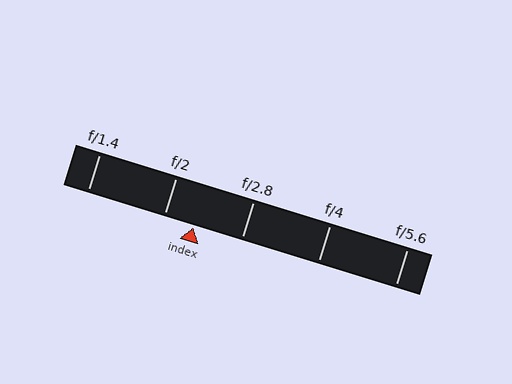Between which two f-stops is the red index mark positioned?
The index mark is between f/2 and f/2.8.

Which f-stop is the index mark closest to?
The index mark is closest to f/2.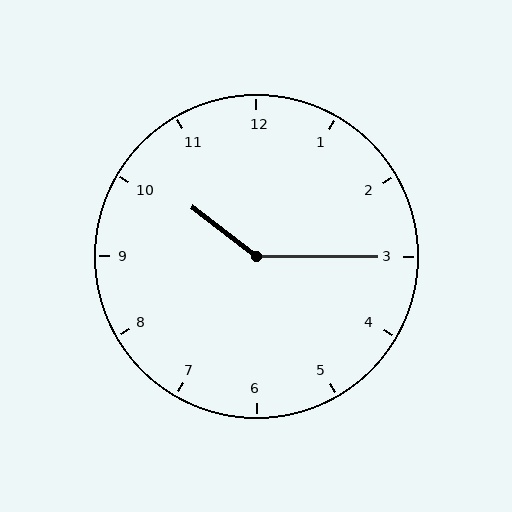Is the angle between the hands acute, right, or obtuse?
It is obtuse.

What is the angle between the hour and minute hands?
Approximately 142 degrees.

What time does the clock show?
10:15.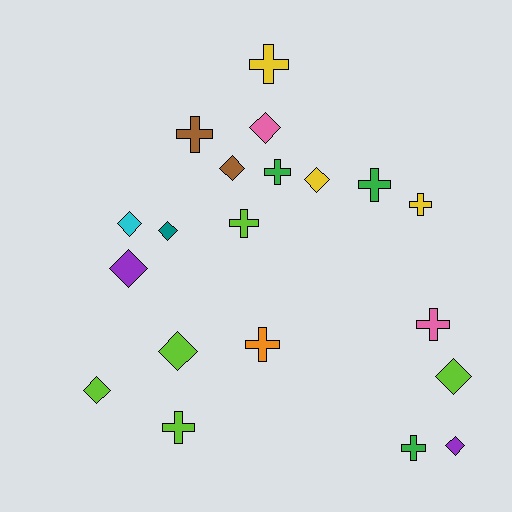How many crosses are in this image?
There are 10 crosses.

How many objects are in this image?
There are 20 objects.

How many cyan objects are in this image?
There is 1 cyan object.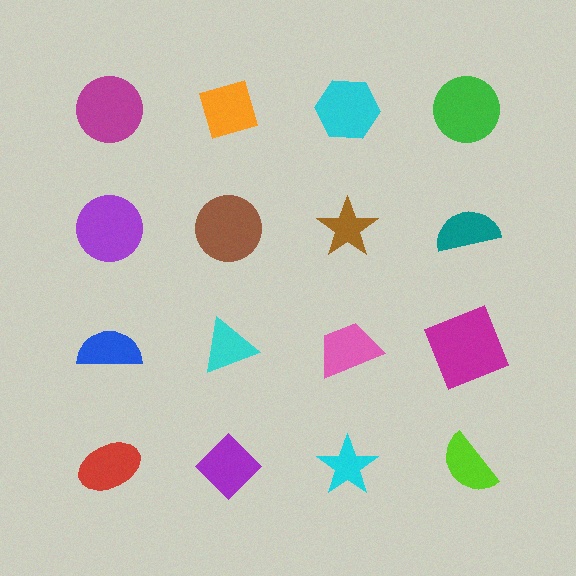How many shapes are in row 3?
4 shapes.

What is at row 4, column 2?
A purple diamond.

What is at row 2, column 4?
A teal semicircle.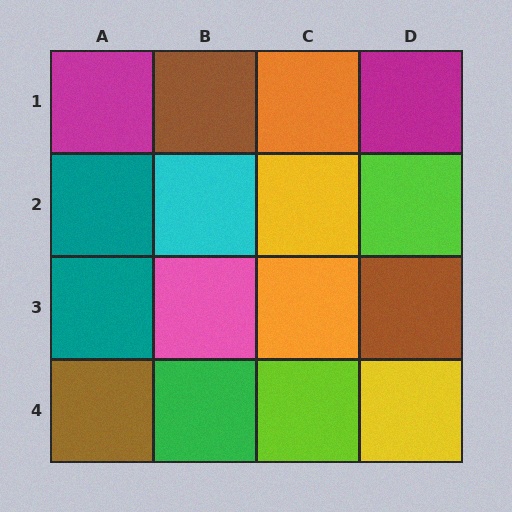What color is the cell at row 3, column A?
Teal.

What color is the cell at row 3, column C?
Orange.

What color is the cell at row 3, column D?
Brown.